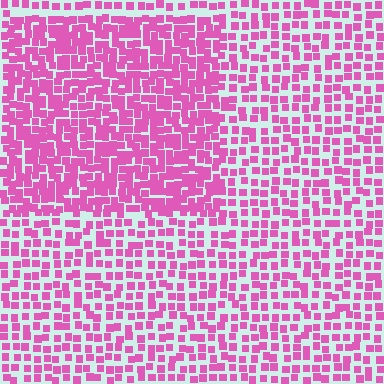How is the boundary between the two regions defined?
The boundary is defined by a change in element density (approximately 1.7x ratio). All elements are the same color, size, and shape.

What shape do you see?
I see a rectangle.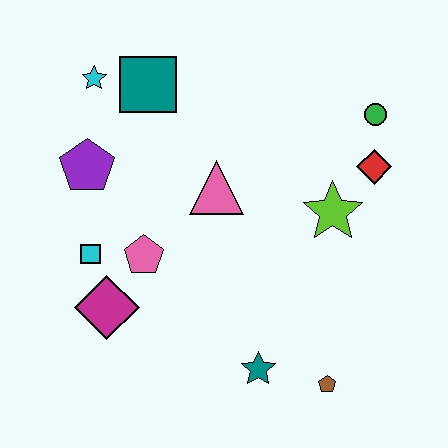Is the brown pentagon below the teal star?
Yes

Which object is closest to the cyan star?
The teal square is closest to the cyan star.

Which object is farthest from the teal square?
The brown pentagon is farthest from the teal square.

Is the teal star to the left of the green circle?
Yes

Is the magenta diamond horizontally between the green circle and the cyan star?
Yes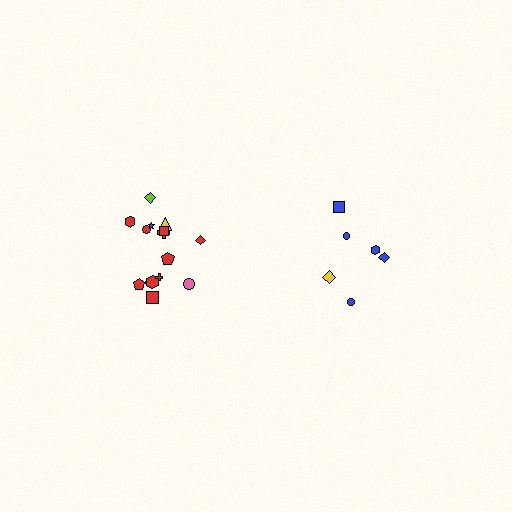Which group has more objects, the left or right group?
The left group.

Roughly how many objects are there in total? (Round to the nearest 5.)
Roughly 20 objects in total.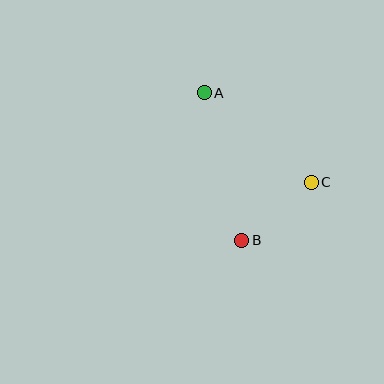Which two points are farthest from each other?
Points A and B are farthest from each other.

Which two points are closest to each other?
Points B and C are closest to each other.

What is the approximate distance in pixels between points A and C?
The distance between A and C is approximately 140 pixels.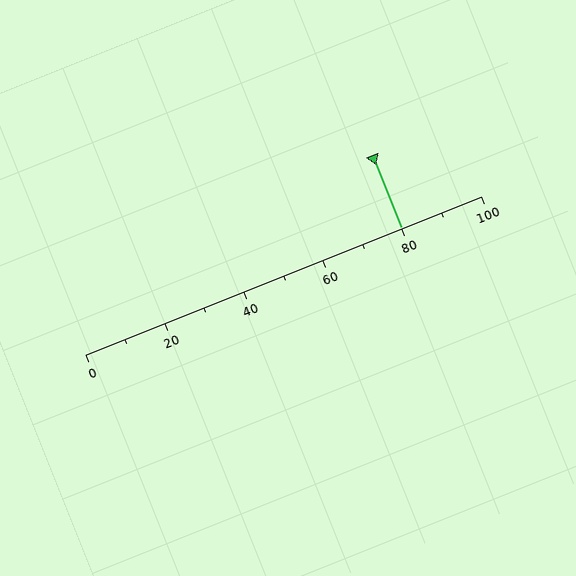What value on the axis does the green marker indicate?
The marker indicates approximately 80.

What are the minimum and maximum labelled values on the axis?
The axis runs from 0 to 100.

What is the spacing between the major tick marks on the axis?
The major ticks are spaced 20 apart.